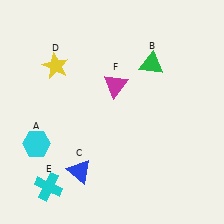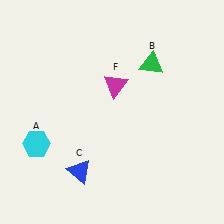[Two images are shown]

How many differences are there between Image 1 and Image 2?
There are 2 differences between the two images.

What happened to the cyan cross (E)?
The cyan cross (E) was removed in Image 2. It was in the bottom-left area of Image 1.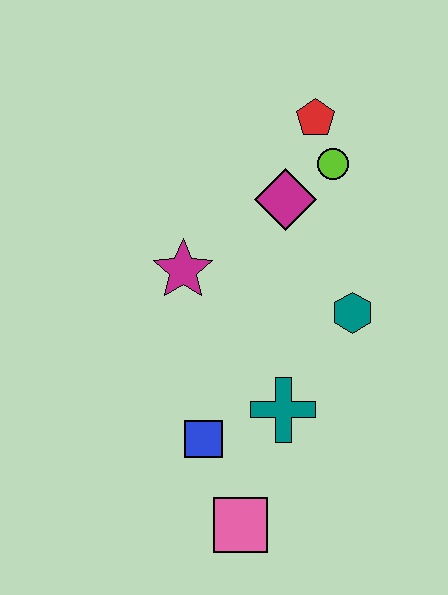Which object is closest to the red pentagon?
The lime circle is closest to the red pentagon.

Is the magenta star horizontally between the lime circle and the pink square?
No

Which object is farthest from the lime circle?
The pink square is farthest from the lime circle.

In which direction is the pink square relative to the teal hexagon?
The pink square is below the teal hexagon.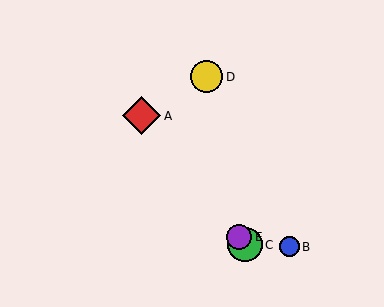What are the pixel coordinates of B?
Object B is at (289, 247).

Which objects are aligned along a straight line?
Objects A, C, E are aligned along a straight line.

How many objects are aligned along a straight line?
3 objects (A, C, E) are aligned along a straight line.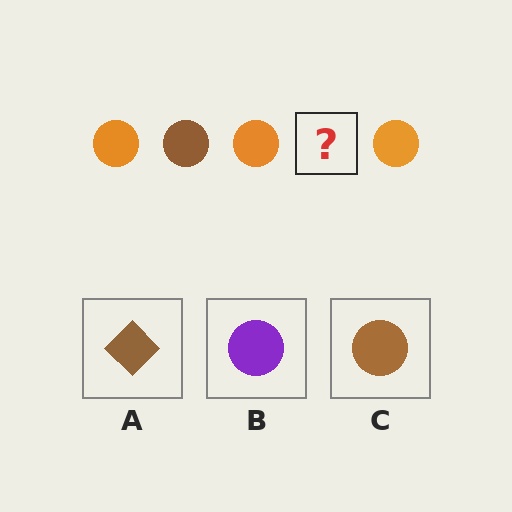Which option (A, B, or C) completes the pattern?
C.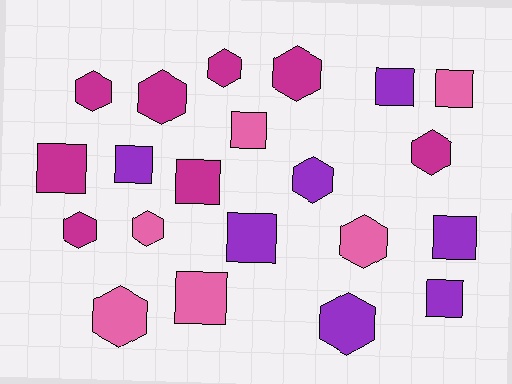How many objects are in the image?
There are 21 objects.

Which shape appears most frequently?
Hexagon, with 11 objects.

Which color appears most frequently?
Magenta, with 8 objects.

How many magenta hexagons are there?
There are 6 magenta hexagons.